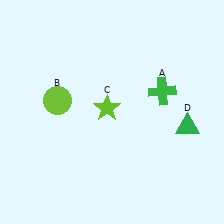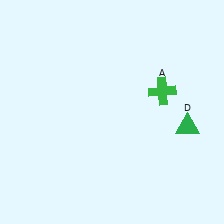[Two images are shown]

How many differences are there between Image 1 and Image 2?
There are 2 differences between the two images.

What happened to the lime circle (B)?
The lime circle (B) was removed in Image 2. It was in the top-left area of Image 1.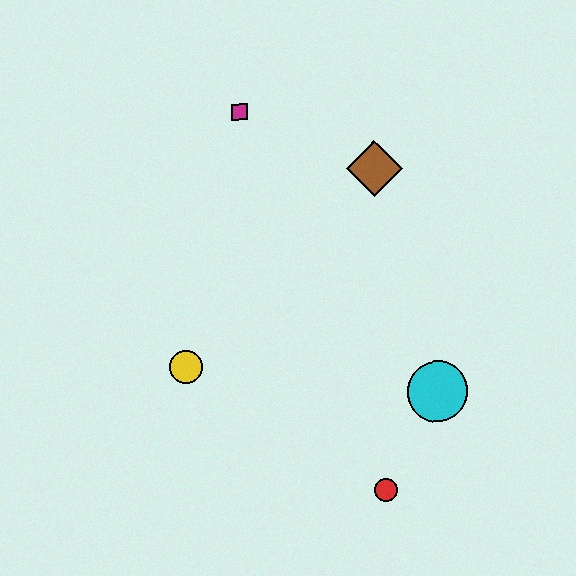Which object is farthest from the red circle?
The magenta square is farthest from the red circle.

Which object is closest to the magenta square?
The brown diamond is closest to the magenta square.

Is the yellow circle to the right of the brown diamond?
No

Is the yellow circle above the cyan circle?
Yes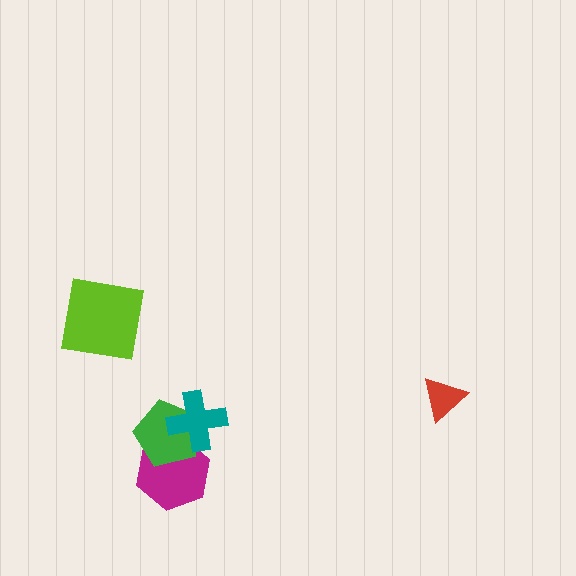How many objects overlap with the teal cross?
2 objects overlap with the teal cross.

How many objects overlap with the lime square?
0 objects overlap with the lime square.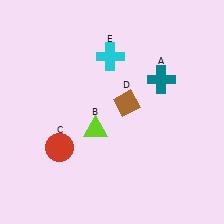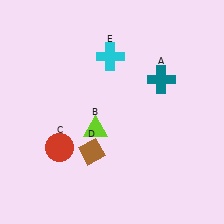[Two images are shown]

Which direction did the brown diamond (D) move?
The brown diamond (D) moved down.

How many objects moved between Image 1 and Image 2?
1 object moved between the two images.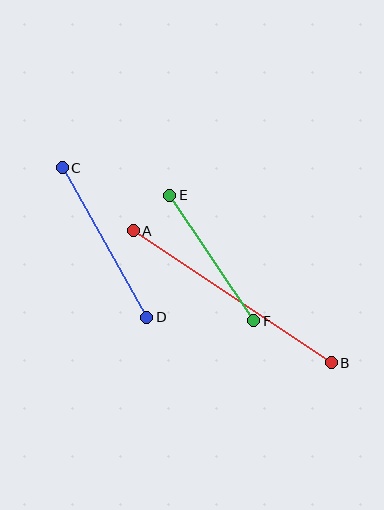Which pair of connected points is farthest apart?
Points A and B are farthest apart.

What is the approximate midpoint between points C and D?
The midpoint is at approximately (105, 243) pixels.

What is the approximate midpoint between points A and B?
The midpoint is at approximately (232, 297) pixels.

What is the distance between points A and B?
The distance is approximately 238 pixels.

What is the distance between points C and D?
The distance is approximately 171 pixels.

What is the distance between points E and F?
The distance is approximately 151 pixels.